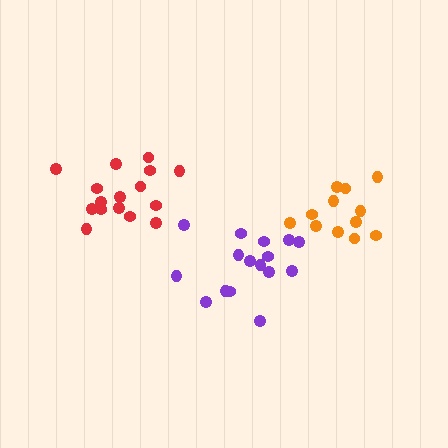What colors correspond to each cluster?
The clusters are colored: red, orange, purple.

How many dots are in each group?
Group 1: 16 dots, Group 2: 12 dots, Group 3: 16 dots (44 total).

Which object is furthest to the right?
The orange cluster is rightmost.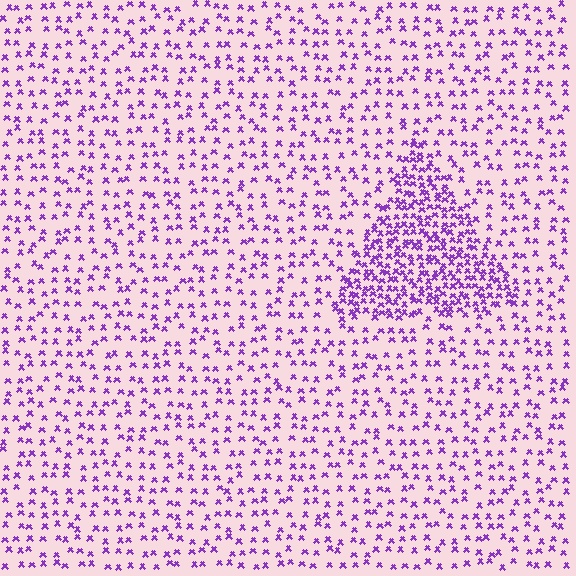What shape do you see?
I see a triangle.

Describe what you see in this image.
The image contains small purple elements arranged at two different densities. A triangle-shaped region is visible where the elements are more densely packed than the surrounding area.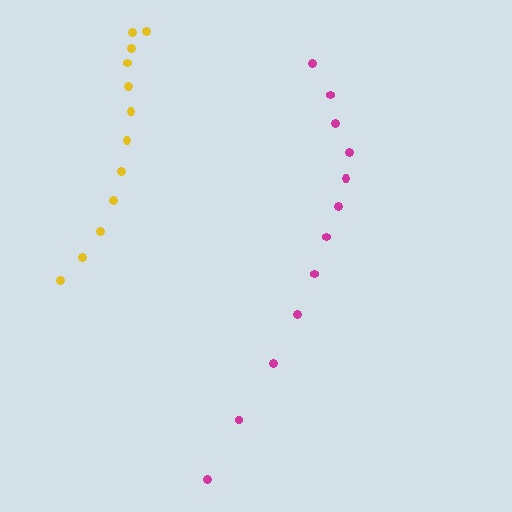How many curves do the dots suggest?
There are 2 distinct paths.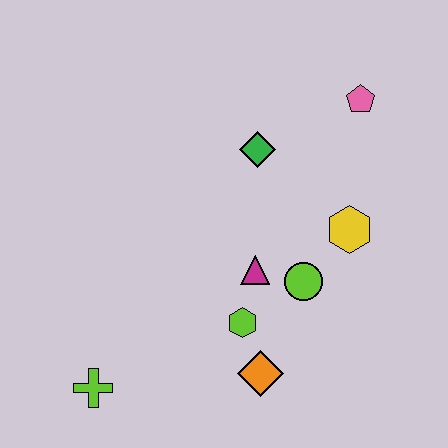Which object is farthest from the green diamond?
The lime cross is farthest from the green diamond.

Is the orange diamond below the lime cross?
No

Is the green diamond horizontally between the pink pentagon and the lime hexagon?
Yes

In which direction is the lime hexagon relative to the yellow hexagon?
The lime hexagon is to the left of the yellow hexagon.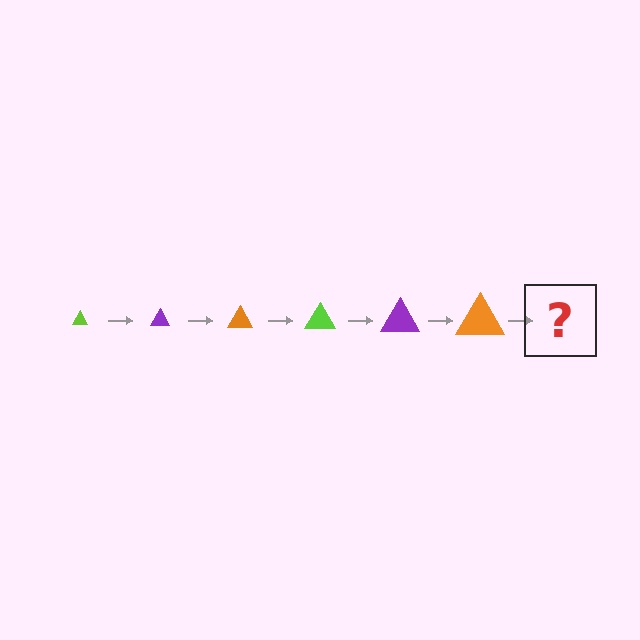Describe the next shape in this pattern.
It should be a lime triangle, larger than the previous one.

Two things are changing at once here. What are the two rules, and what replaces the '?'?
The two rules are that the triangle grows larger each step and the color cycles through lime, purple, and orange. The '?' should be a lime triangle, larger than the previous one.